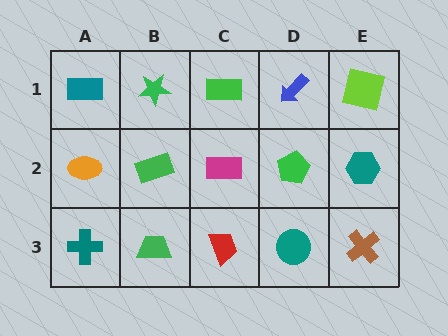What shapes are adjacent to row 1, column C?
A magenta rectangle (row 2, column C), a green star (row 1, column B), a blue arrow (row 1, column D).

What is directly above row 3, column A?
An orange ellipse.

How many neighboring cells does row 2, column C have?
4.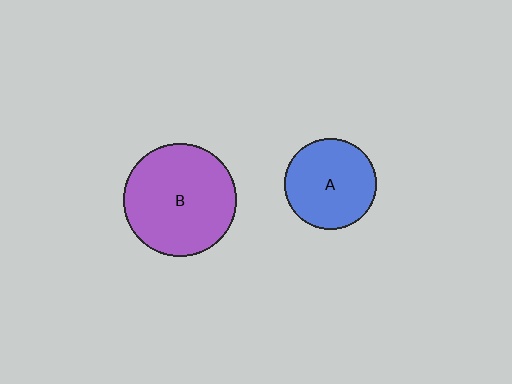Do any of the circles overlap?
No, none of the circles overlap.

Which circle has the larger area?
Circle B (purple).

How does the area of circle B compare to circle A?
Approximately 1.5 times.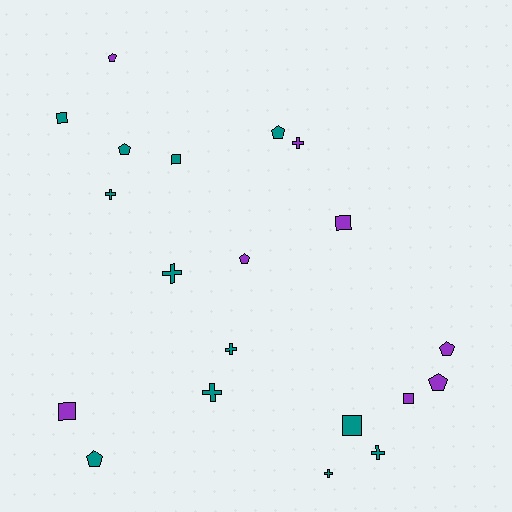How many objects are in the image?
There are 20 objects.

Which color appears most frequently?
Teal, with 12 objects.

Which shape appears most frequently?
Cross, with 7 objects.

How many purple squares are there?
There are 3 purple squares.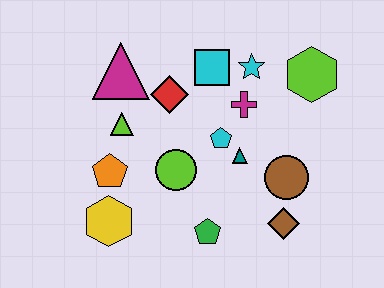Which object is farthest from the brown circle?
The magenta triangle is farthest from the brown circle.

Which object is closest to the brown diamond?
The brown circle is closest to the brown diamond.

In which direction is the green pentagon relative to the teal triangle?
The green pentagon is below the teal triangle.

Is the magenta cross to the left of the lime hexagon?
Yes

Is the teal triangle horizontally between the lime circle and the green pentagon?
No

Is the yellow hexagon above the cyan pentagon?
No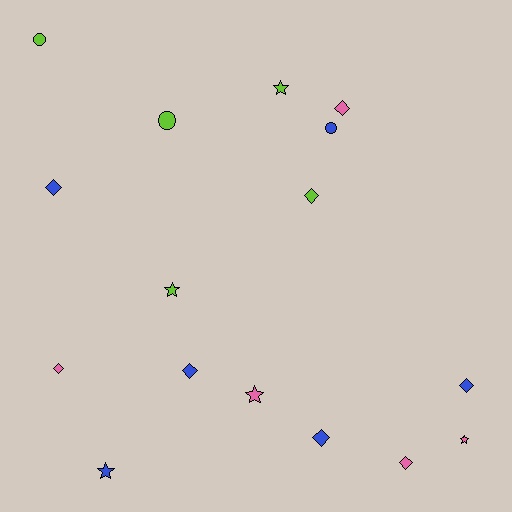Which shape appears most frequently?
Diamond, with 8 objects.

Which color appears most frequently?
Blue, with 6 objects.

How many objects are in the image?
There are 16 objects.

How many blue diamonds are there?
There are 4 blue diamonds.